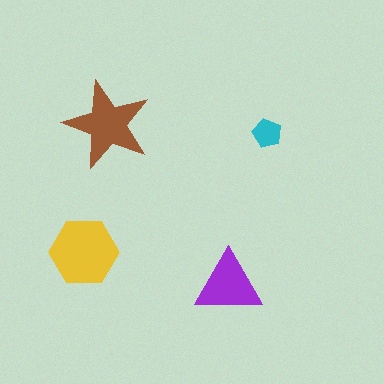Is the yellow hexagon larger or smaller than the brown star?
Larger.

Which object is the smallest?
The cyan pentagon.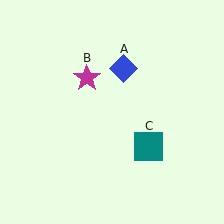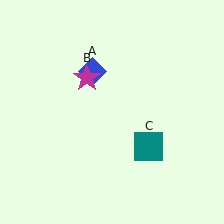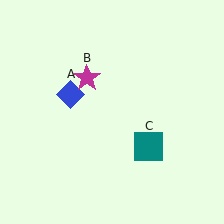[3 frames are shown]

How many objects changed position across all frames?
1 object changed position: blue diamond (object A).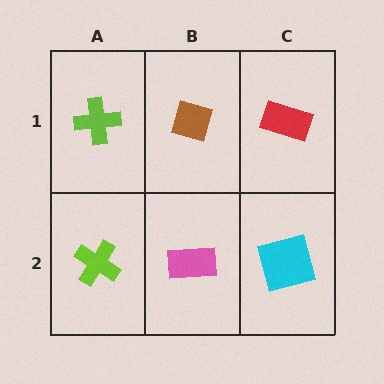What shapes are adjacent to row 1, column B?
A pink rectangle (row 2, column B), a lime cross (row 1, column A), a red rectangle (row 1, column C).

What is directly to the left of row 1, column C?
A brown square.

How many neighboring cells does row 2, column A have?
2.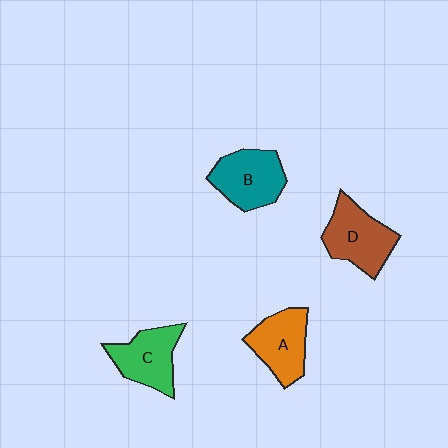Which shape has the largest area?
Shape D (brown).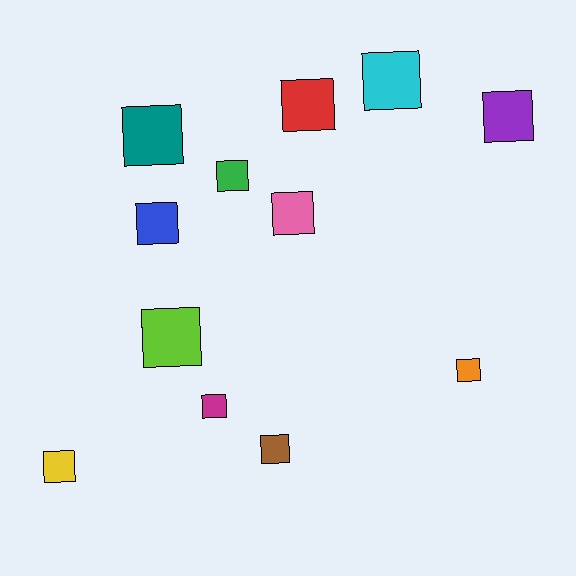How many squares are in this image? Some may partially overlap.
There are 12 squares.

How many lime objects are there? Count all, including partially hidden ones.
There is 1 lime object.